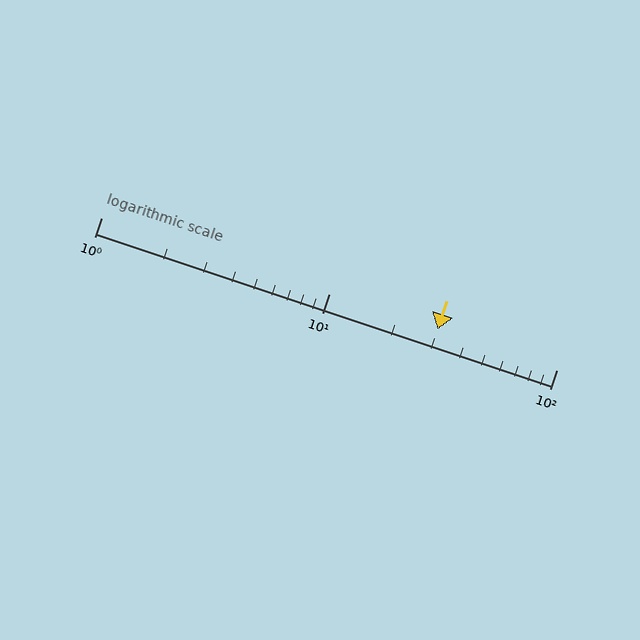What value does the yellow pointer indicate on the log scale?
The pointer indicates approximately 30.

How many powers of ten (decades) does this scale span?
The scale spans 2 decades, from 1 to 100.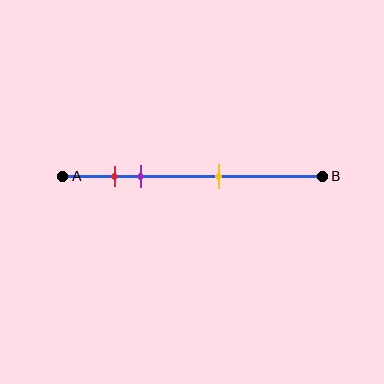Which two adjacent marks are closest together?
The red and purple marks are the closest adjacent pair.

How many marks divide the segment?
There are 3 marks dividing the segment.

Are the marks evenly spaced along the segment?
No, the marks are not evenly spaced.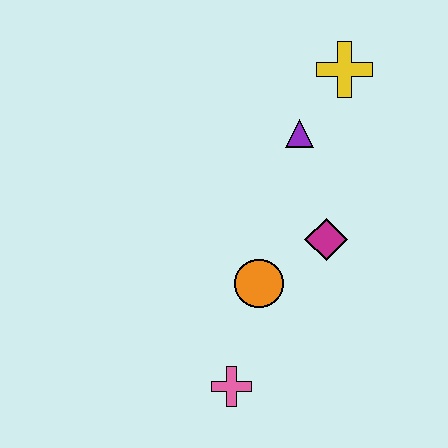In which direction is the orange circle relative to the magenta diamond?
The orange circle is to the left of the magenta diamond.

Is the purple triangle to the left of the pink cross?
No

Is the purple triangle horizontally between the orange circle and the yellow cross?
Yes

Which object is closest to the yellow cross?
The purple triangle is closest to the yellow cross.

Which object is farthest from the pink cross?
The yellow cross is farthest from the pink cross.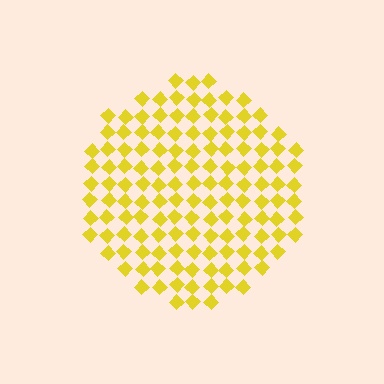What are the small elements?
The small elements are diamonds.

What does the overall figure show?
The overall figure shows a circle.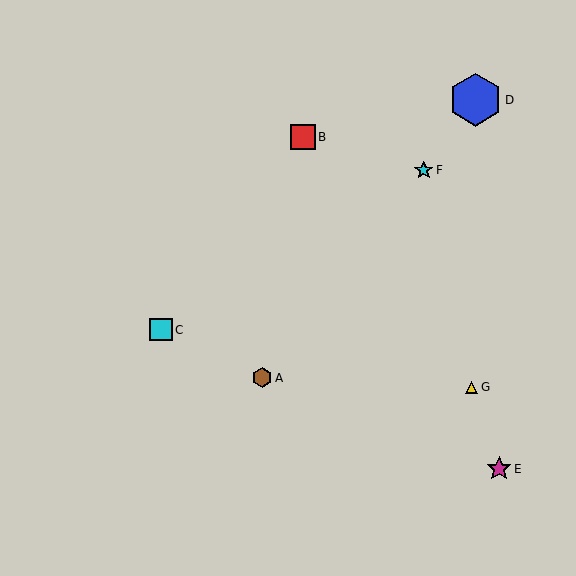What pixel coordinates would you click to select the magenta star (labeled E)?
Click at (499, 469) to select the magenta star E.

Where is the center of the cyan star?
The center of the cyan star is at (424, 170).